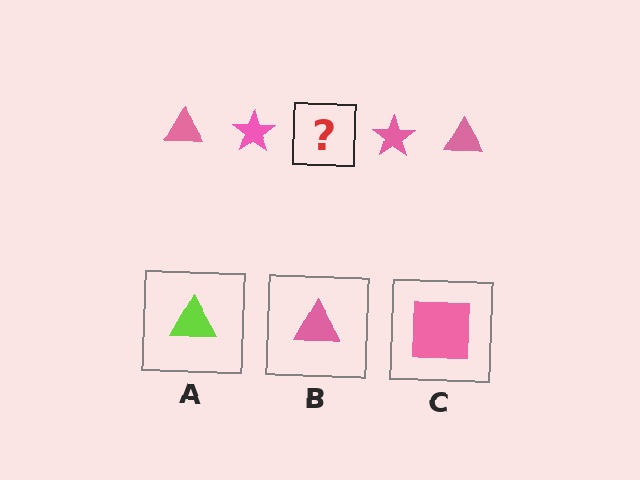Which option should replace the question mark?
Option B.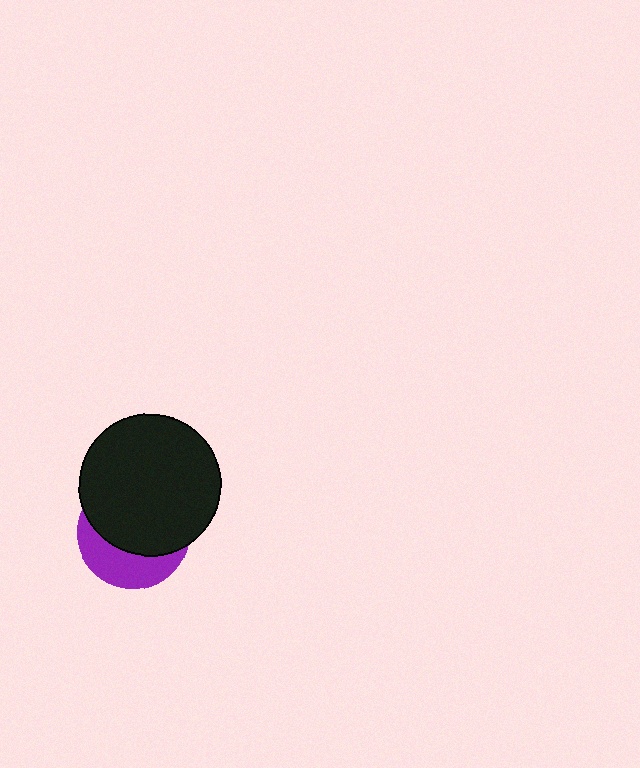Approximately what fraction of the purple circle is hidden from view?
Roughly 64% of the purple circle is hidden behind the black circle.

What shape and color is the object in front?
The object in front is a black circle.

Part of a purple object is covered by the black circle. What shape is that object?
It is a circle.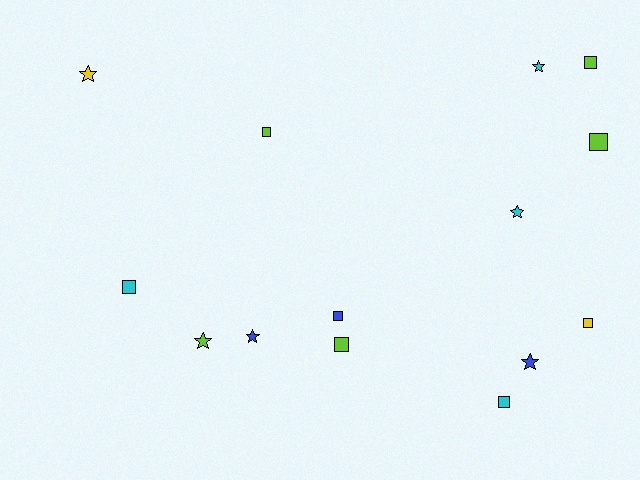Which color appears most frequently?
Lime, with 5 objects.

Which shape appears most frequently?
Square, with 8 objects.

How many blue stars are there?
There are 2 blue stars.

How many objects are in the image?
There are 14 objects.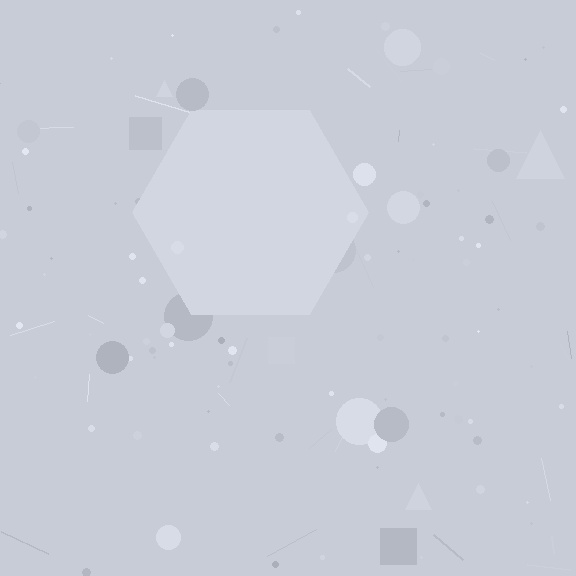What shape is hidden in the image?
A hexagon is hidden in the image.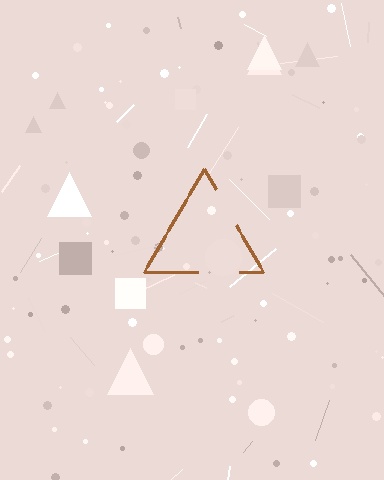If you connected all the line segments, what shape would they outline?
They would outline a triangle.